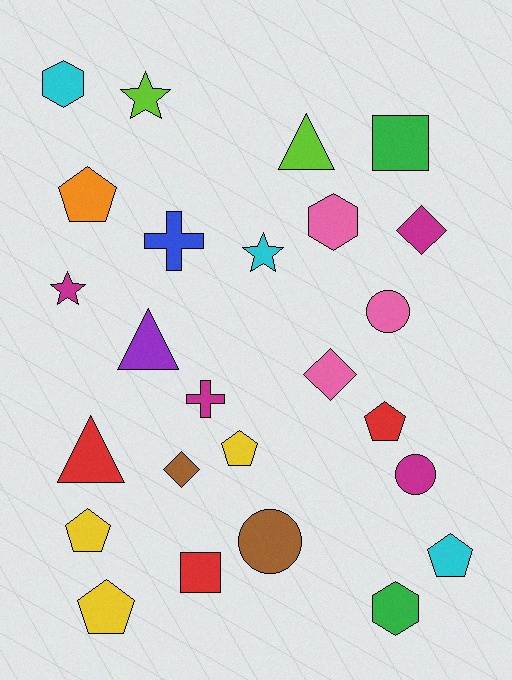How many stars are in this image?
There are 3 stars.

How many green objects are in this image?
There are 2 green objects.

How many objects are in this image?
There are 25 objects.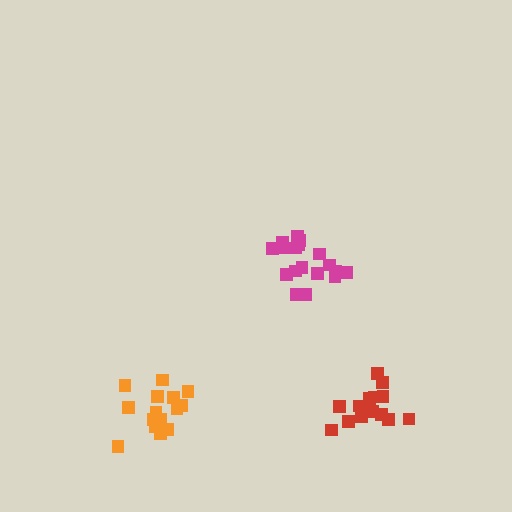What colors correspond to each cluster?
The clusters are colored: red, orange, magenta.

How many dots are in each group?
Group 1: 16 dots, Group 2: 15 dots, Group 3: 18 dots (49 total).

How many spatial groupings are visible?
There are 3 spatial groupings.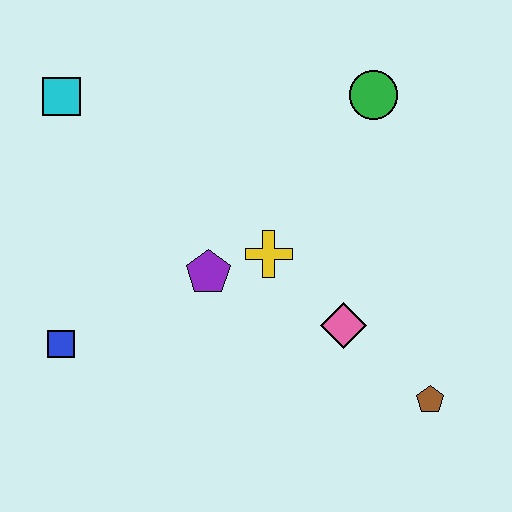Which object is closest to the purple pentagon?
The yellow cross is closest to the purple pentagon.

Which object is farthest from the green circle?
The blue square is farthest from the green circle.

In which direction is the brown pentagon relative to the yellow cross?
The brown pentagon is to the right of the yellow cross.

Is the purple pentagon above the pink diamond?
Yes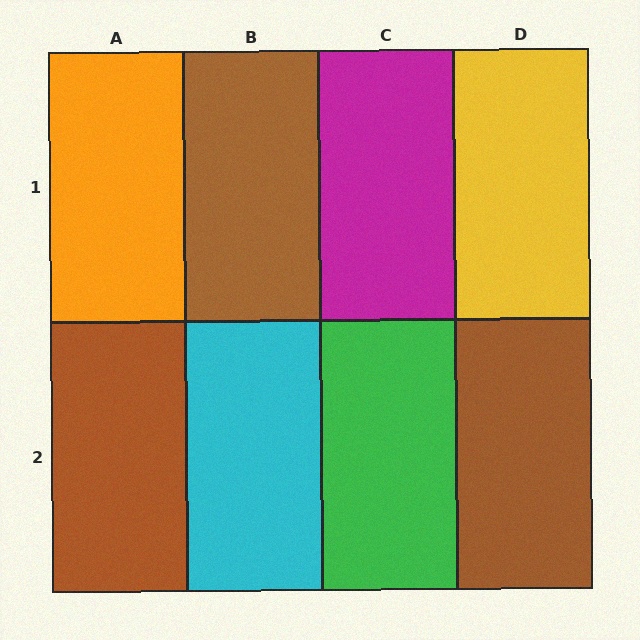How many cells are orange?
1 cell is orange.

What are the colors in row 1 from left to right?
Orange, brown, magenta, yellow.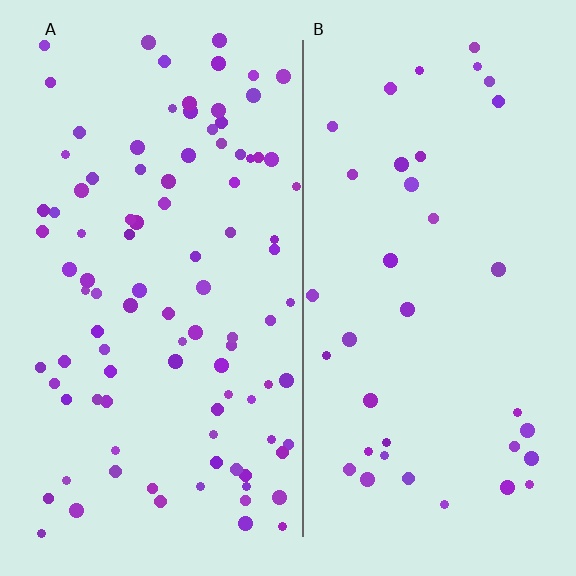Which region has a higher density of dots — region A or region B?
A (the left).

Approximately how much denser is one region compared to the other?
Approximately 2.6× — region A over region B.